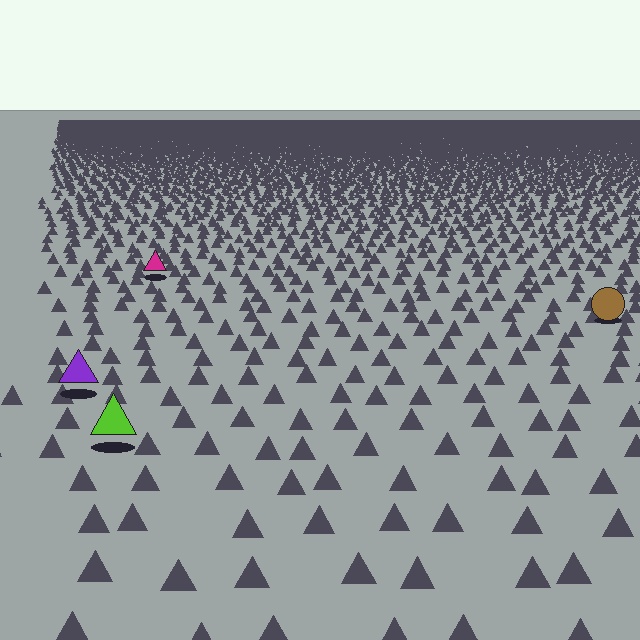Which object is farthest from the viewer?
The magenta triangle is farthest from the viewer. It appears smaller and the ground texture around it is denser.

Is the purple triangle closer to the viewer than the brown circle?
Yes. The purple triangle is closer — you can tell from the texture gradient: the ground texture is coarser near it.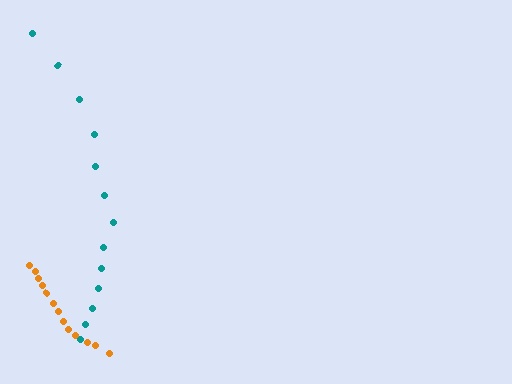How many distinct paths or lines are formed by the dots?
There are 2 distinct paths.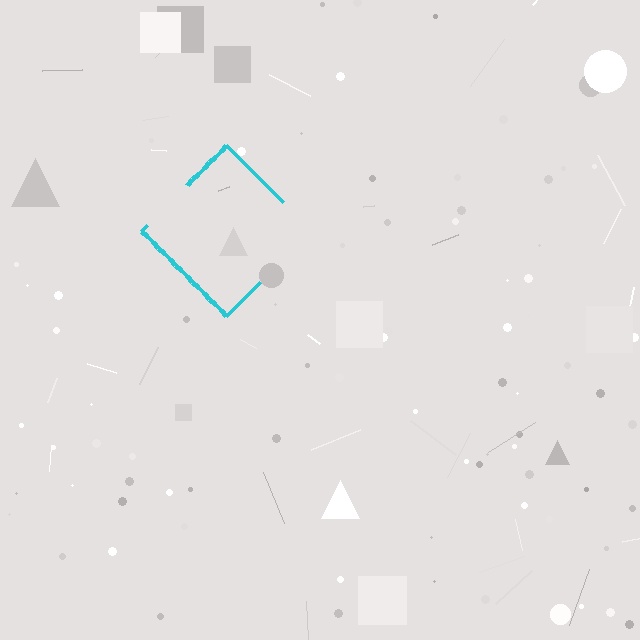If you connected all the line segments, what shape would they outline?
They would outline a diamond.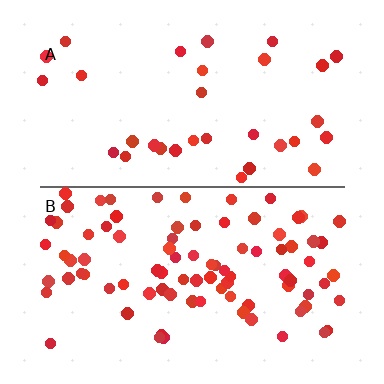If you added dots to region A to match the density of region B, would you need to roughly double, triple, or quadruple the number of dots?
Approximately triple.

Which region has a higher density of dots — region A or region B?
B (the bottom).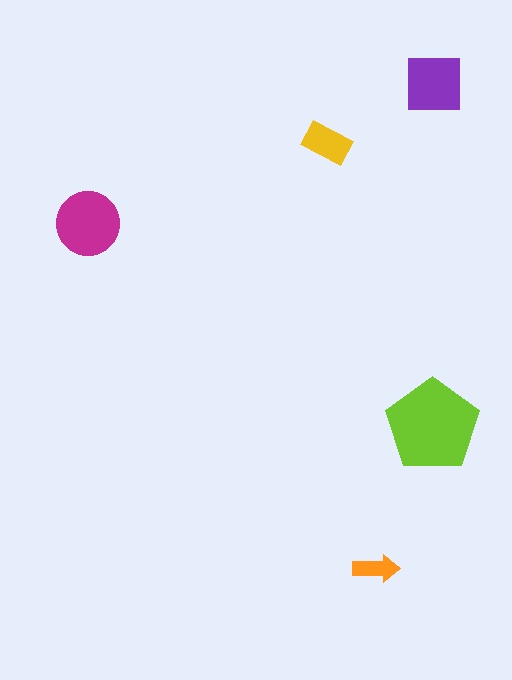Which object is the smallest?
The orange arrow.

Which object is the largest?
The lime pentagon.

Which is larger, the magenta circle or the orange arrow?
The magenta circle.